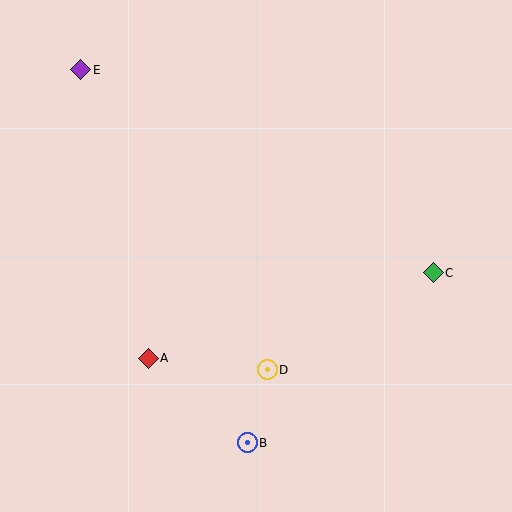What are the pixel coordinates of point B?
Point B is at (247, 443).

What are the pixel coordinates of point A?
Point A is at (148, 358).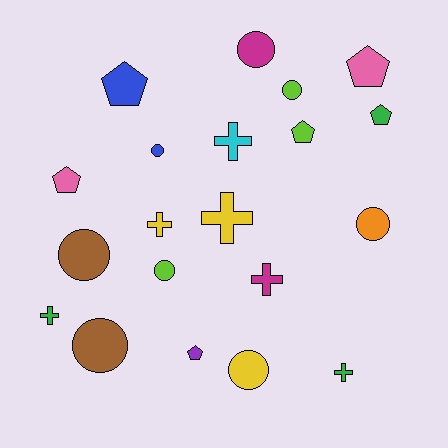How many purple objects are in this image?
There is 1 purple object.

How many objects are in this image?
There are 20 objects.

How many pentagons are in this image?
There are 6 pentagons.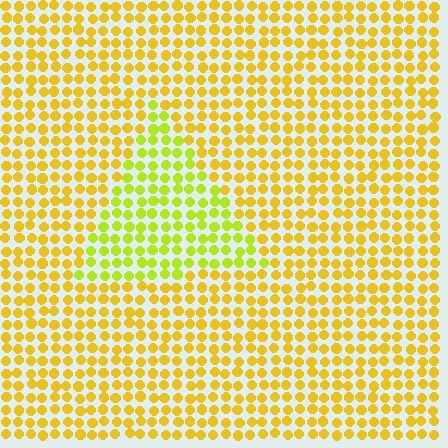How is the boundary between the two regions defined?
The boundary is defined purely by a slight shift in hue (about 29 degrees). Spacing, size, and orientation are identical on both sides.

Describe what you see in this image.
The image is filled with small yellow elements in a uniform arrangement. A triangle-shaped region is visible where the elements are tinted to a slightly different hue, forming a subtle color boundary.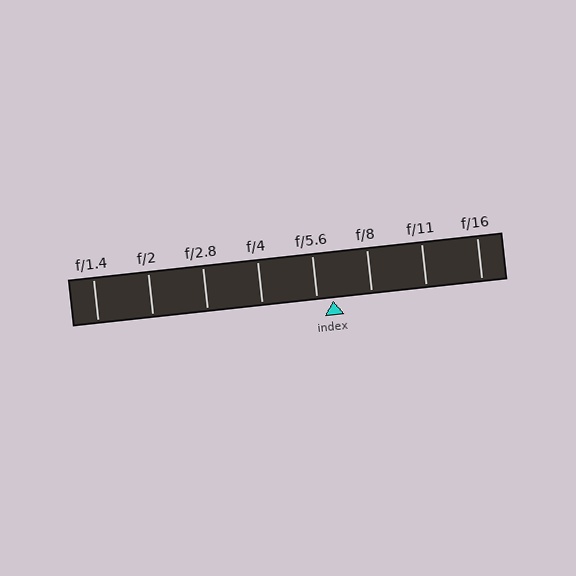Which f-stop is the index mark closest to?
The index mark is closest to f/5.6.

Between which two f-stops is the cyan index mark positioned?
The index mark is between f/5.6 and f/8.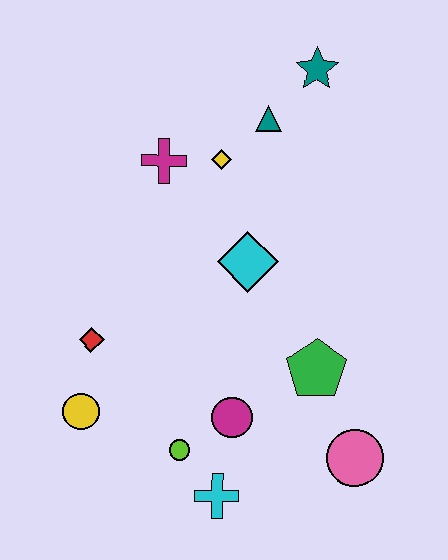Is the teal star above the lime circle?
Yes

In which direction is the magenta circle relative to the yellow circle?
The magenta circle is to the right of the yellow circle.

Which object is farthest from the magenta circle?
The teal star is farthest from the magenta circle.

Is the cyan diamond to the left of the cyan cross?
No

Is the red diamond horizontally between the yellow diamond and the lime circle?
No